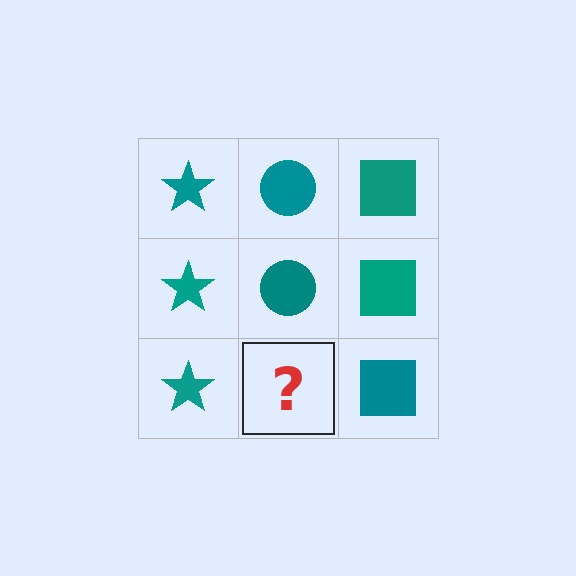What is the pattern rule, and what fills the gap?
The rule is that each column has a consistent shape. The gap should be filled with a teal circle.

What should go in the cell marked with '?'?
The missing cell should contain a teal circle.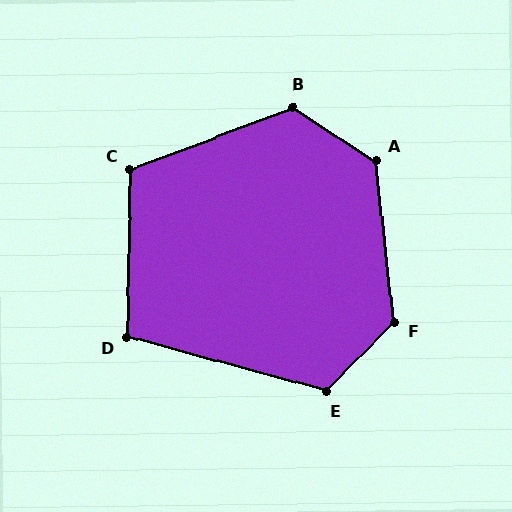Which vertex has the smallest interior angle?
D, at approximately 104 degrees.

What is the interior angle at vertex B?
Approximately 126 degrees (obtuse).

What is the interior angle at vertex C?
Approximately 112 degrees (obtuse).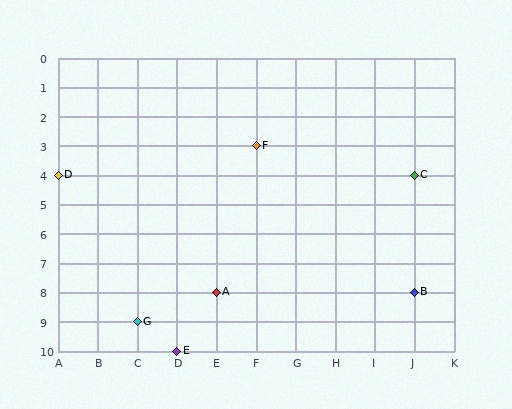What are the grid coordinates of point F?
Point F is at grid coordinates (F, 3).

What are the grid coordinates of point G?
Point G is at grid coordinates (C, 9).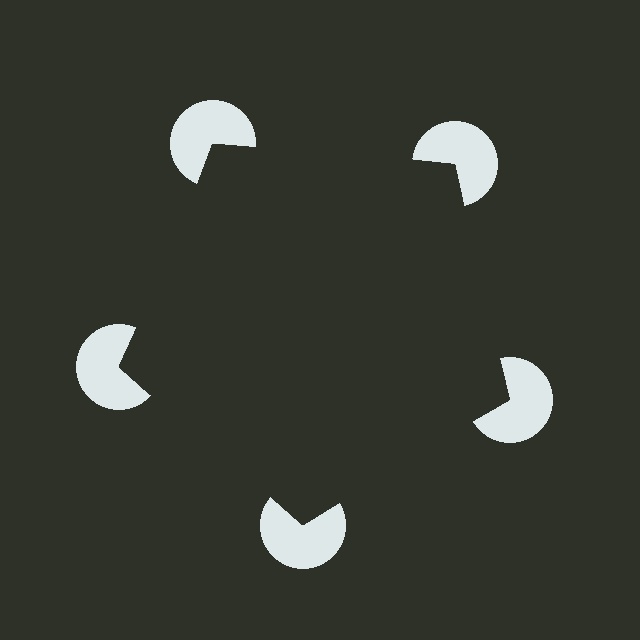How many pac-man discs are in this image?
There are 5 — one at each vertex of the illusory pentagon.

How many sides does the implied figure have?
5 sides.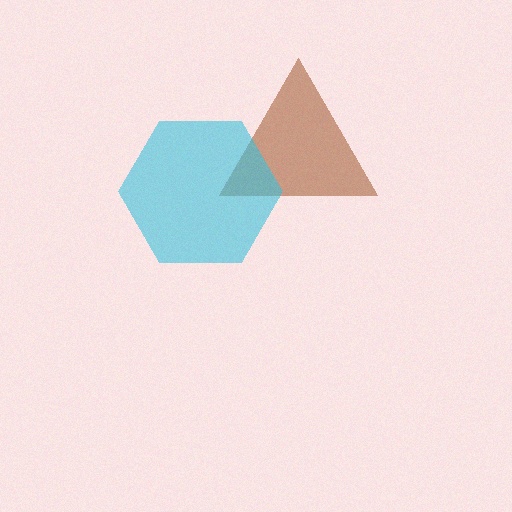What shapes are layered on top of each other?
The layered shapes are: a brown triangle, a cyan hexagon.